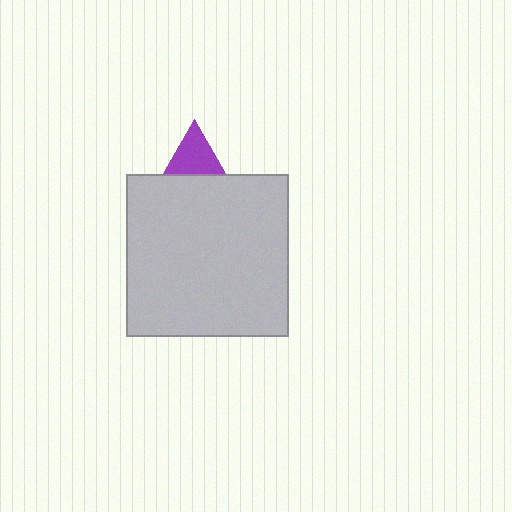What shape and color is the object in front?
The object in front is a light gray square.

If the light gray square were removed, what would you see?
You would see the complete purple triangle.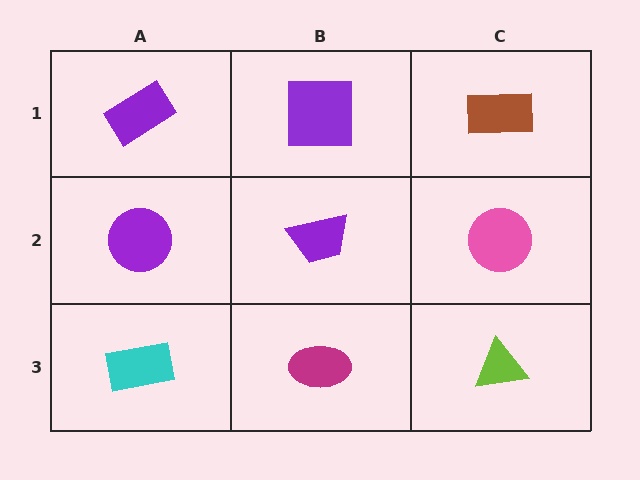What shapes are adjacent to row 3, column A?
A purple circle (row 2, column A), a magenta ellipse (row 3, column B).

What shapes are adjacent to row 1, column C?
A pink circle (row 2, column C), a purple square (row 1, column B).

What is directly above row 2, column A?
A purple rectangle.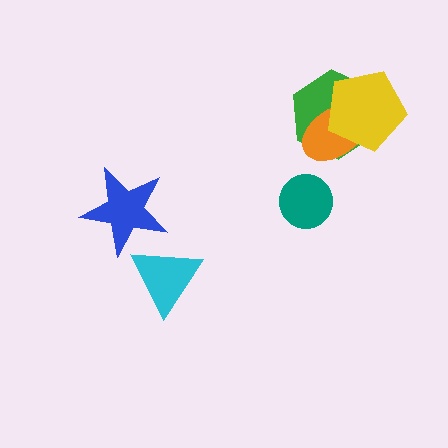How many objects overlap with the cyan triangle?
1 object overlaps with the cyan triangle.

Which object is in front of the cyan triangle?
The blue star is in front of the cyan triangle.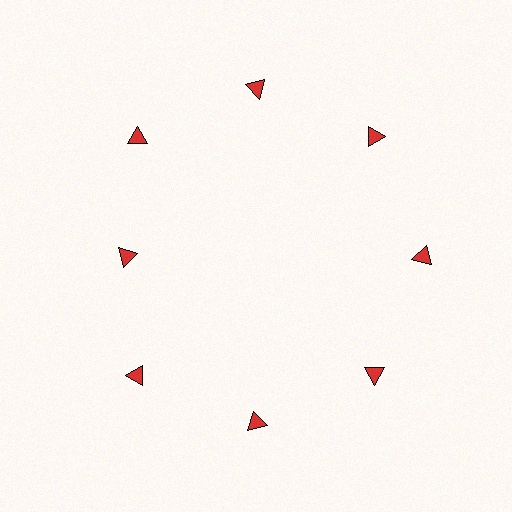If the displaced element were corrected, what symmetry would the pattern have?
It would have 8-fold rotational symmetry — the pattern would map onto itself every 45 degrees.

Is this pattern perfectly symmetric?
No. The 8 red triangles are arranged in a ring, but one element near the 9 o'clock position is pulled inward toward the center, breaking the 8-fold rotational symmetry.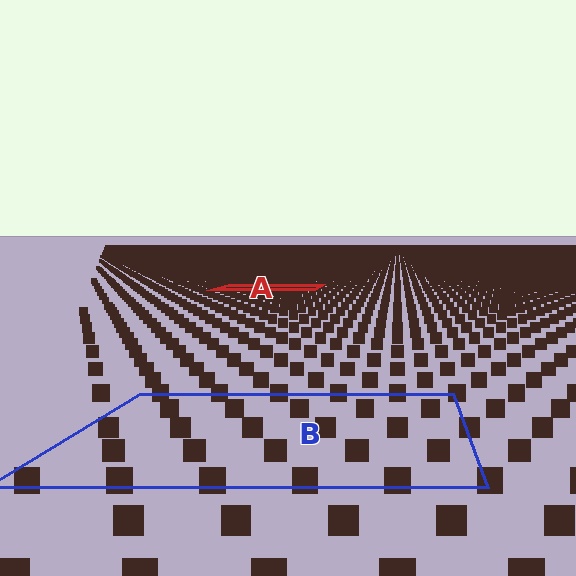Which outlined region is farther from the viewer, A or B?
Region A is farther from the viewer — the texture elements inside it appear smaller and more densely packed.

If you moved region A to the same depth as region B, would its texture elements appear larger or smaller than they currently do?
They would appear larger. At a closer depth, the same texture elements are projected at a bigger on-screen size.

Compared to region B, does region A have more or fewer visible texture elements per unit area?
Region A has more texture elements per unit area — they are packed more densely because it is farther away.